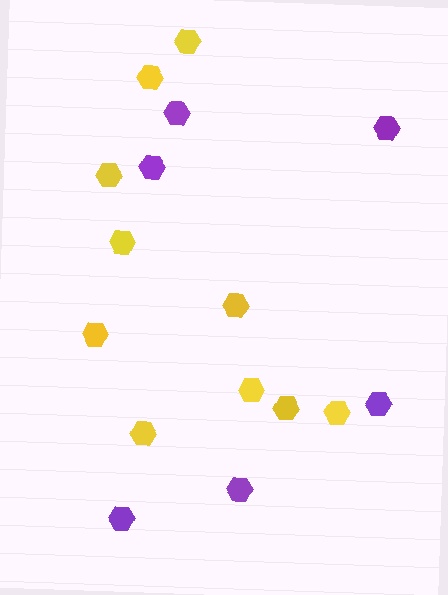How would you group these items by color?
There are 2 groups: one group of yellow hexagons (10) and one group of purple hexagons (6).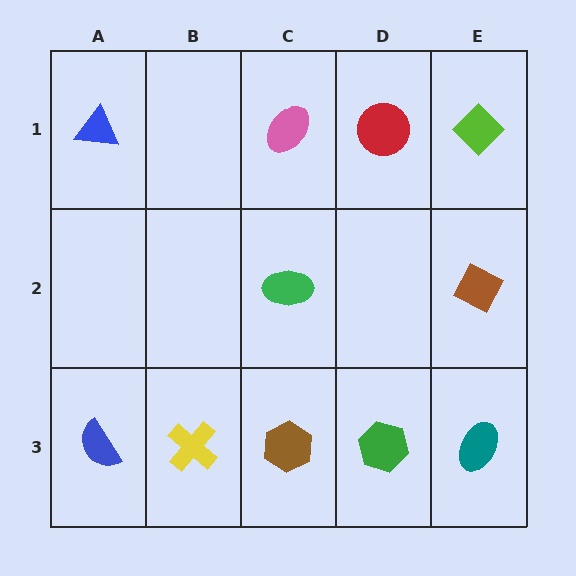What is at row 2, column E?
A brown diamond.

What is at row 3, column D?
A green hexagon.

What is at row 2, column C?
A green ellipse.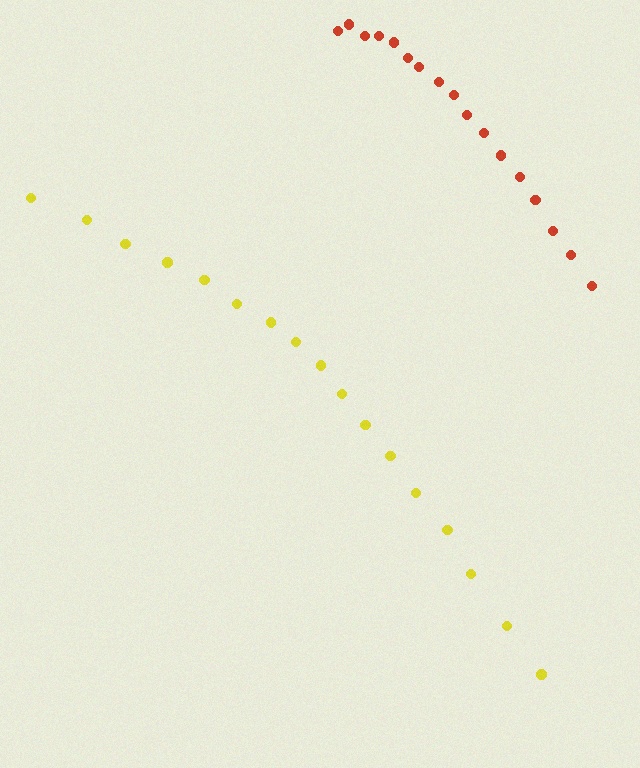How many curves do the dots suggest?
There are 2 distinct paths.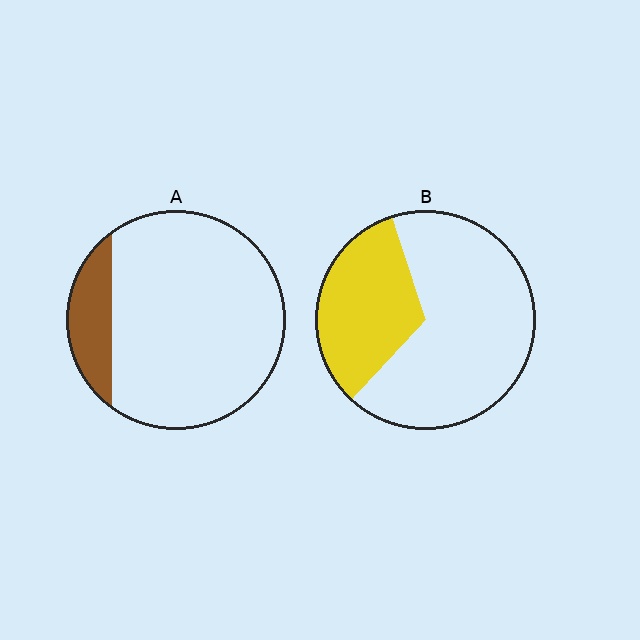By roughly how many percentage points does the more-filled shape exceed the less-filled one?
By roughly 20 percentage points (B over A).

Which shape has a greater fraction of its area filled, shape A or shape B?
Shape B.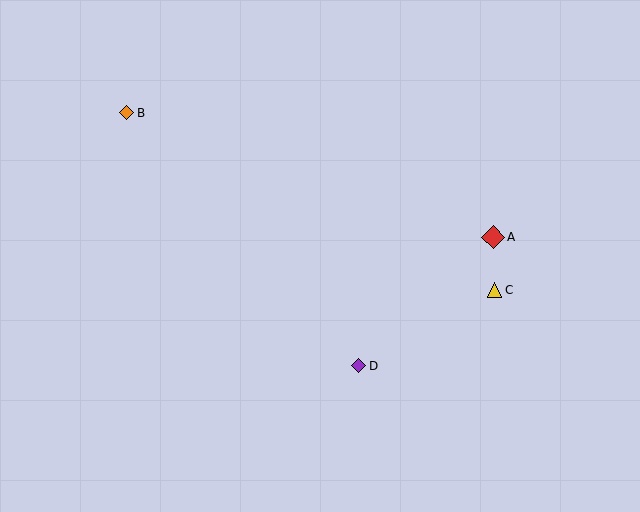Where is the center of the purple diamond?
The center of the purple diamond is at (359, 366).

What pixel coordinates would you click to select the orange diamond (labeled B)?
Click at (127, 113) to select the orange diamond B.